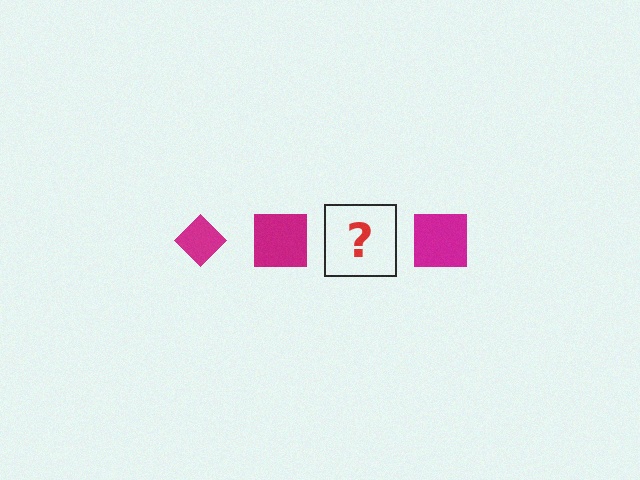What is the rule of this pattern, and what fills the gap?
The rule is that the pattern cycles through diamond, square shapes in magenta. The gap should be filled with a magenta diamond.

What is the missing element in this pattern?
The missing element is a magenta diamond.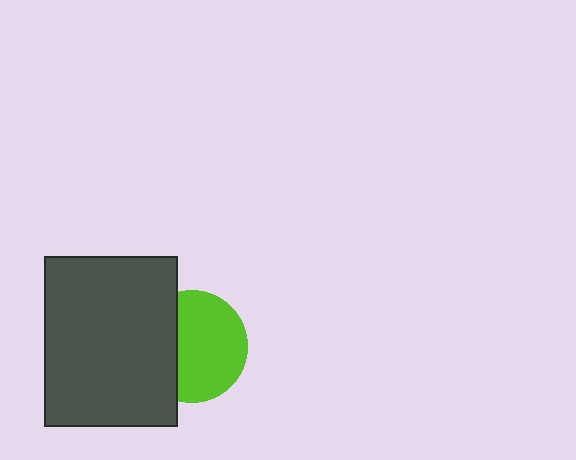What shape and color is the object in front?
The object in front is a dark gray rectangle.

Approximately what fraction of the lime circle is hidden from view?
Roughly 34% of the lime circle is hidden behind the dark gray rectangle.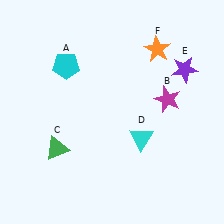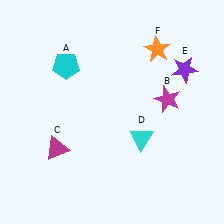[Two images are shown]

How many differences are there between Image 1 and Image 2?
There is 1 difference between the two images.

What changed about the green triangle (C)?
In Image 1, C is green. In Image 2, it changed to magenta.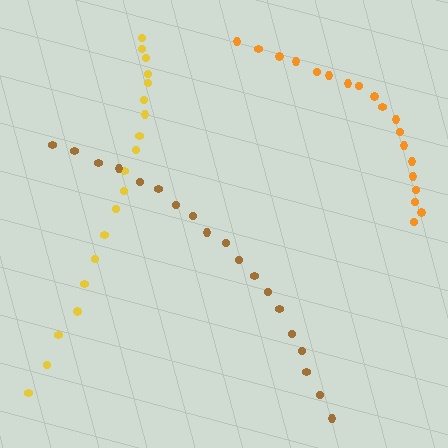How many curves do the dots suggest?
There are 3 distinct paths.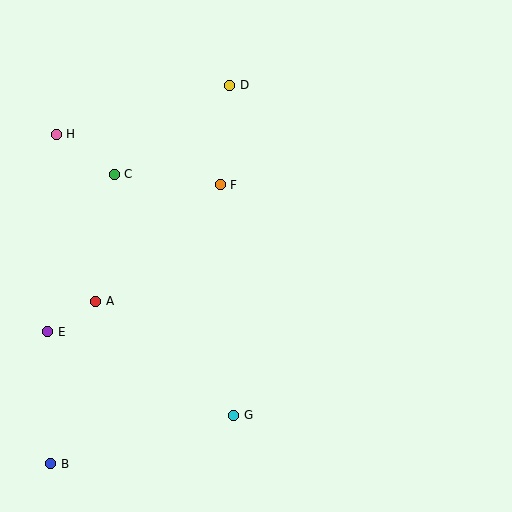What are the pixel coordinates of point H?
Point H is at (56, 134).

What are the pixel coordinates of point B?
Point B is at (51, 464).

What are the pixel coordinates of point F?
Point F is at (220, 185).